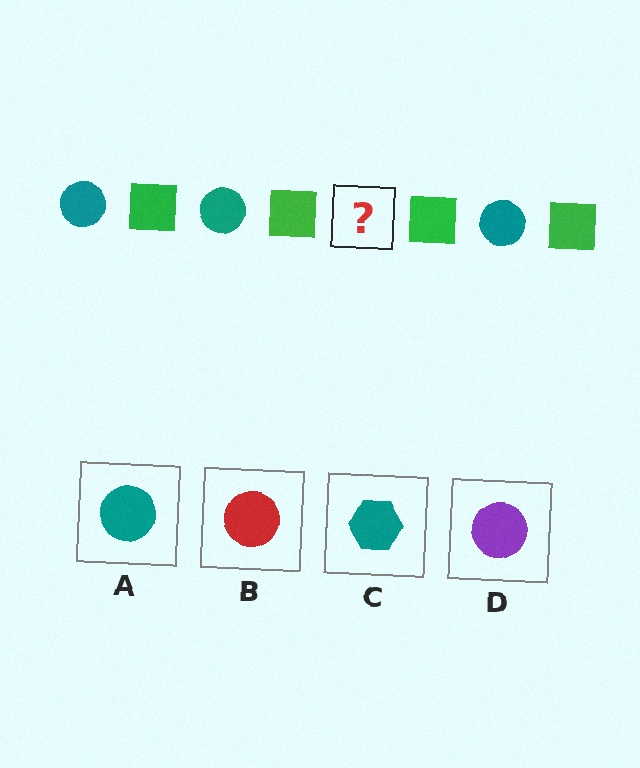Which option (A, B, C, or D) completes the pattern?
A.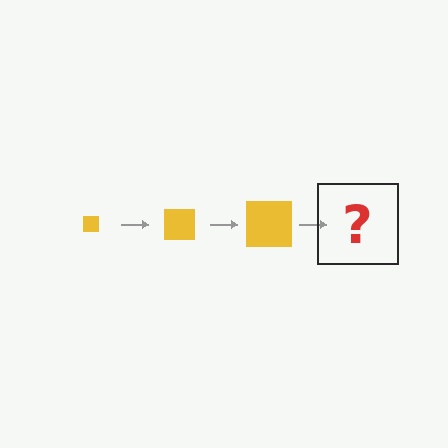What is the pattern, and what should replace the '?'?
The pattern is that the square gets progressively larger each step. The '?' should be a yellow square, larger than the previous one.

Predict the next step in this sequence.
The next step is a yellow square, larger than the previous one.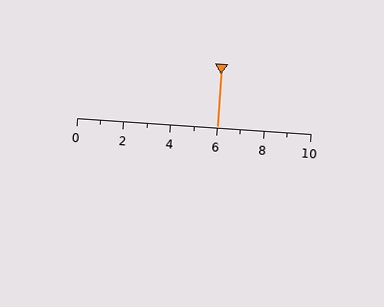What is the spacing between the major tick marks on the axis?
The major ticks are spaced 2 apart.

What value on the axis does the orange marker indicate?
The marker indicates approximately 6.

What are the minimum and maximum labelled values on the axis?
The axis runs from 0 to 10.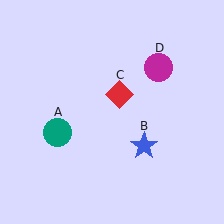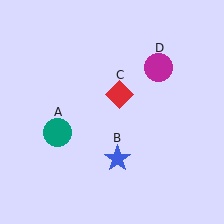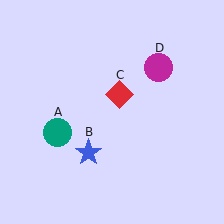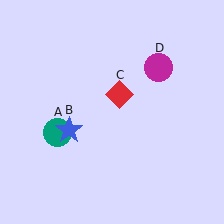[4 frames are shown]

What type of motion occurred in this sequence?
The blue star (object B) rotated clockwise around the center of the scene.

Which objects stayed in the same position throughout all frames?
Teal circle (object A) and red diamond (object C) and magenta circle (object D) remained stationary.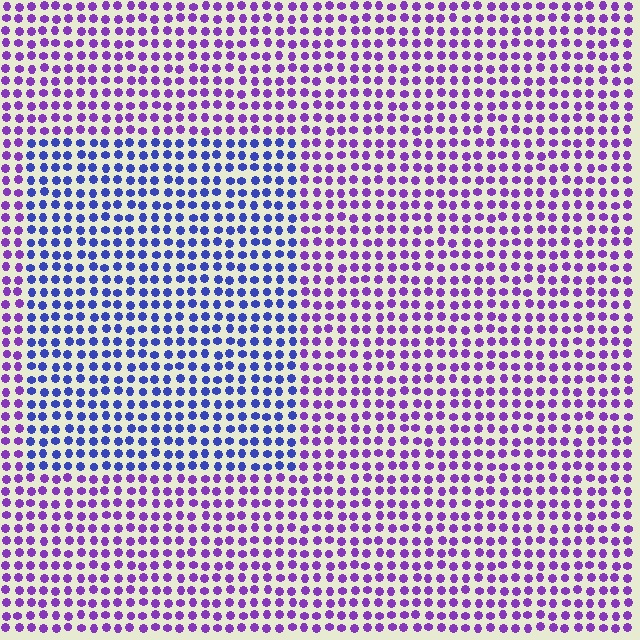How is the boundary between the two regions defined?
The boundary is defined purely by a slight shift in hue (about 43 degrees). Spacing, size, and orientation are identical on both sides.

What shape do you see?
I see a rectangle.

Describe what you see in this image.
The image is filled with small purple elements in a uniform arrangement. A rectangle-shaped region is visible where the elements are tinted to a slightly different hue, forming a subtle color boundary.